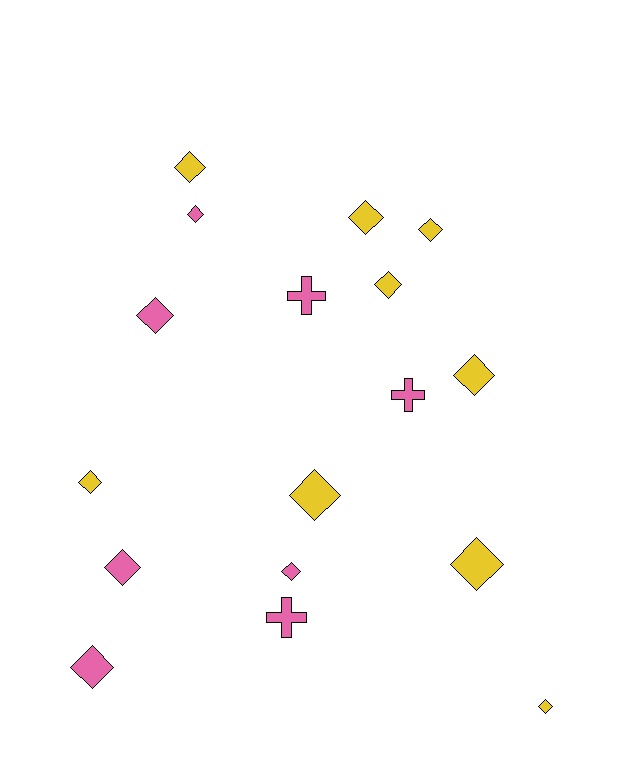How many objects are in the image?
There are 17 objects.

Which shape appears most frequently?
Diamond, with 14 objects.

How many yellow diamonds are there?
There are 9 yellow diamonds.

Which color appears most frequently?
Yellow, with 9 objects.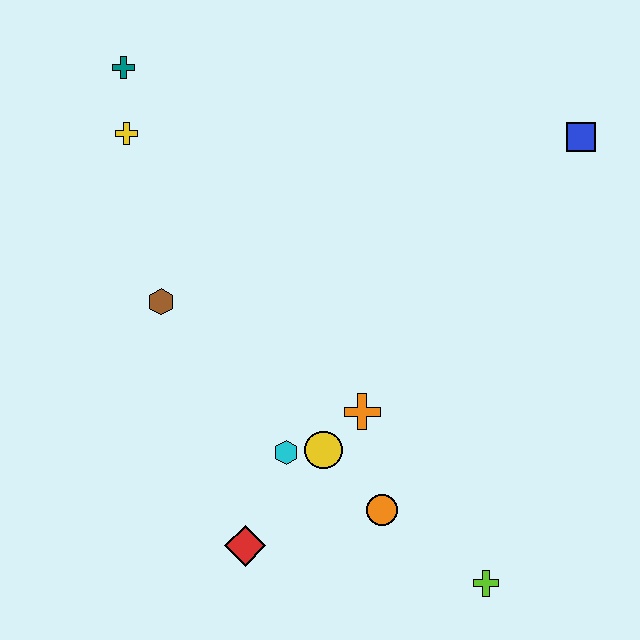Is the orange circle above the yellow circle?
No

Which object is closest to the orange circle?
The yellow circle is closest to the orange circle.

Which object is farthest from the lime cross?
The teal cross is farthest from the lime cross.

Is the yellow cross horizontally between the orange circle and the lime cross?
No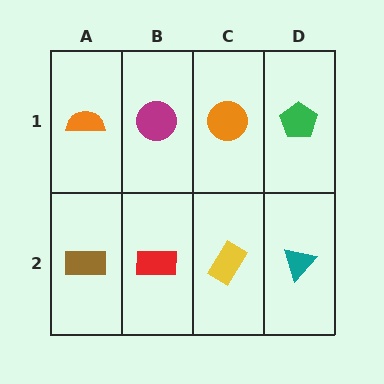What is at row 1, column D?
A green pentagon.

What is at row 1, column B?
A magenta circle.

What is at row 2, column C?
A yellow rectangle.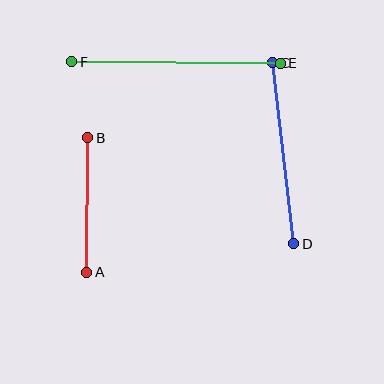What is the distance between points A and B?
The distance is approximately 134 pixels.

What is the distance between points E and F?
The distance is approximately 209 pixels.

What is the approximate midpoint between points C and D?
The midpoint is at approximately (283, 153) pixels.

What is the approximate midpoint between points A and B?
The midpoint is at approximately (87, 205) pixels.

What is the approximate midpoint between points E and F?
The midpoint is at approximately (176, 63) pixels.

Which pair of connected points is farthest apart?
Points E and F are farthest apart.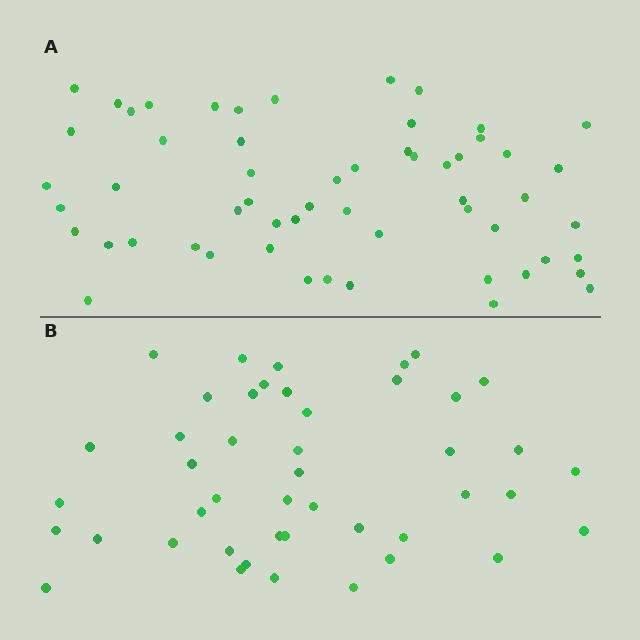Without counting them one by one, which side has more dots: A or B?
Region A (the top region) has more dots.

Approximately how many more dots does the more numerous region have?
Region A has roughly 12 or so more dots than region B.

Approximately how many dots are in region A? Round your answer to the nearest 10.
About 60 dots. (The exact count is 57, which rounds to 60.)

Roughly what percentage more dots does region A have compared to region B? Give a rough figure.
About 25% more.